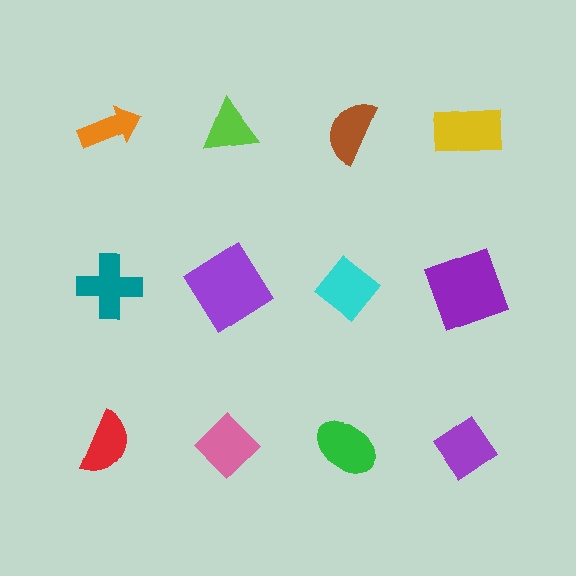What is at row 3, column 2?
A pink diamond.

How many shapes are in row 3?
4 shapes.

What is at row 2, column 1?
A teal cross.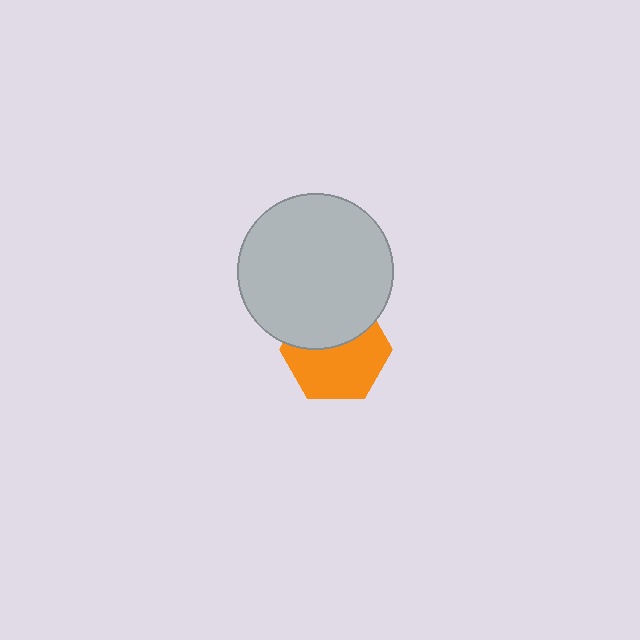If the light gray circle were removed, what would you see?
You would see the complete orange hexagon.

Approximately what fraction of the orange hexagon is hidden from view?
Roughly 40% of the orange hexagon is hidden behind the light gray circle.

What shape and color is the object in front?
The object in front is a light gray circle.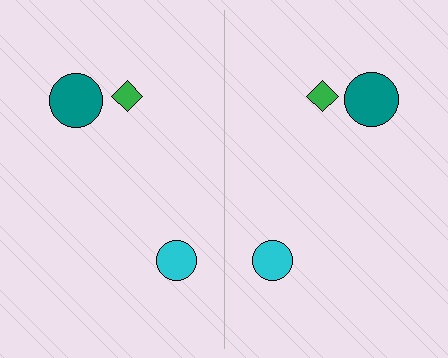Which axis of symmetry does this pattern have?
The pattern has a vertical axis of symmetry running through the center of the image.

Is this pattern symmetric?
Yes, this pattern has bilateral (reflection) symmetry.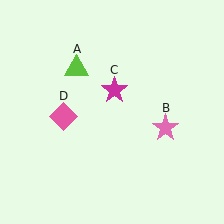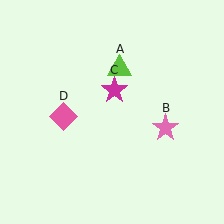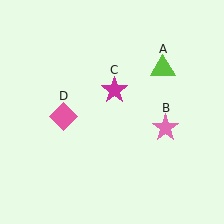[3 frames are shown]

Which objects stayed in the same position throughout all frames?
Pink star (object B) and magenta star (object C) and pink diamond (object D) remained stationary.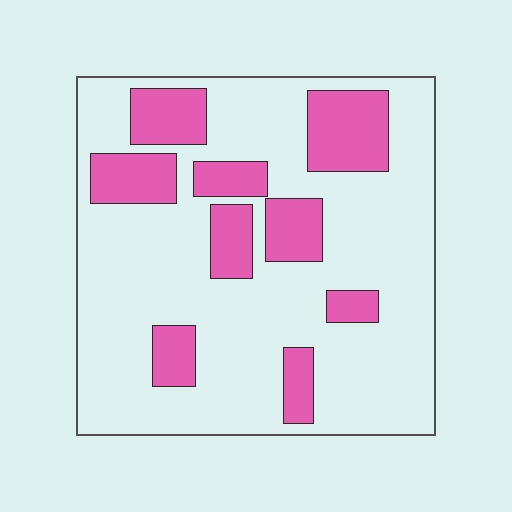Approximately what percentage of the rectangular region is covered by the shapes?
Approximately 25%.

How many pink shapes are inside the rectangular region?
9.